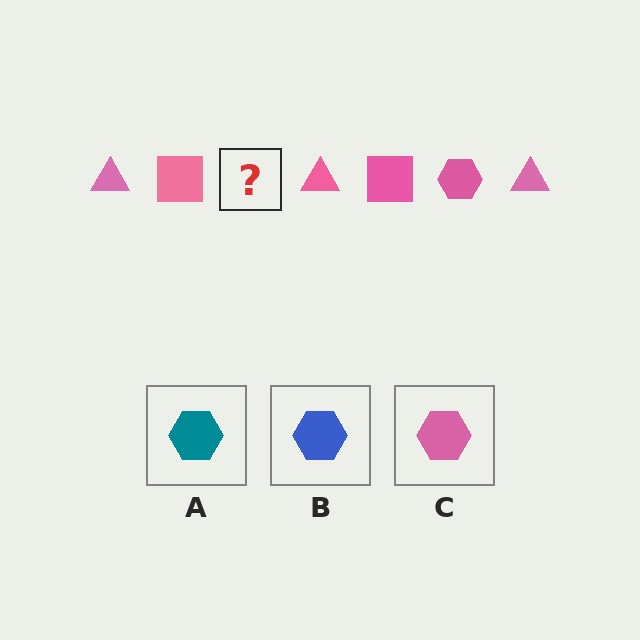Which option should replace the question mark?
Option C.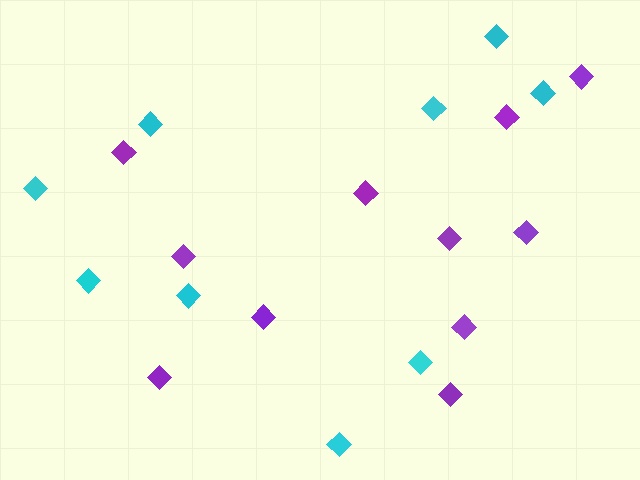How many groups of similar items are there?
There are 2 groups: one group of purple diamonds (11) and one group of cyan diamonds (9).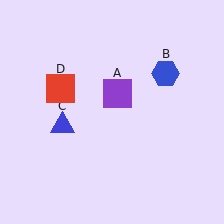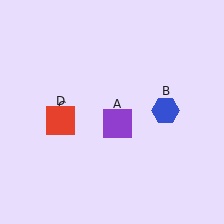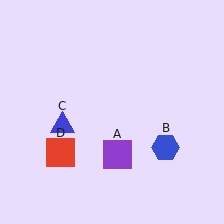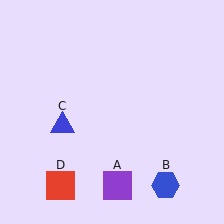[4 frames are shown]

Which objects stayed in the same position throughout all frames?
Blue triangle (object C) remained stationary.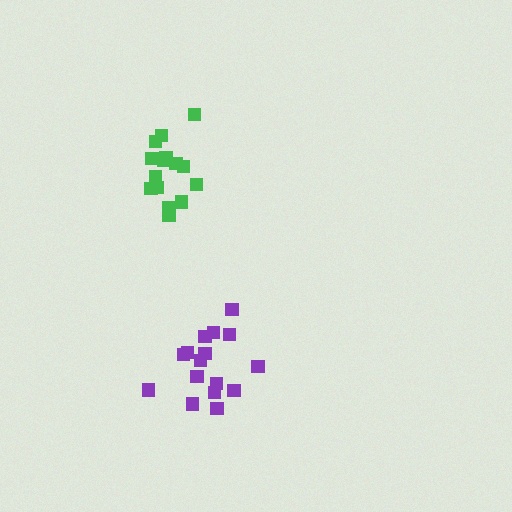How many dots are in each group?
Group 1: 15 dots, Group 2: 16 dots (31 total).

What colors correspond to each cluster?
The clusters are colored: green, purple.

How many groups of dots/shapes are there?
There are 2 groups.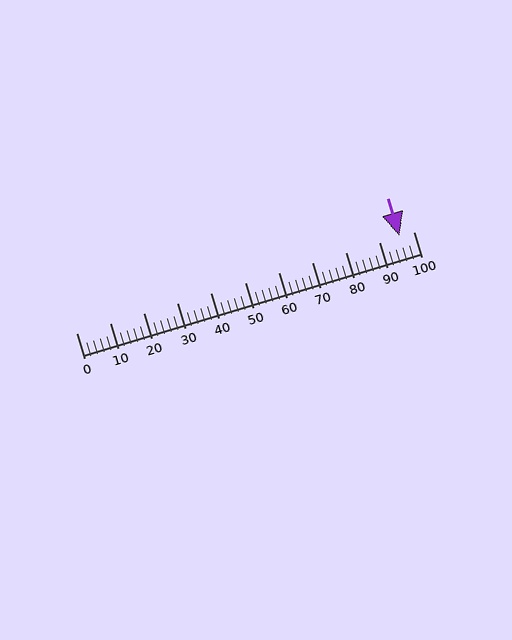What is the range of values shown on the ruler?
The ruler shows values from 0 to 100.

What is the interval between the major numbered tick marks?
The major tick marks are spaced 10 units apart.